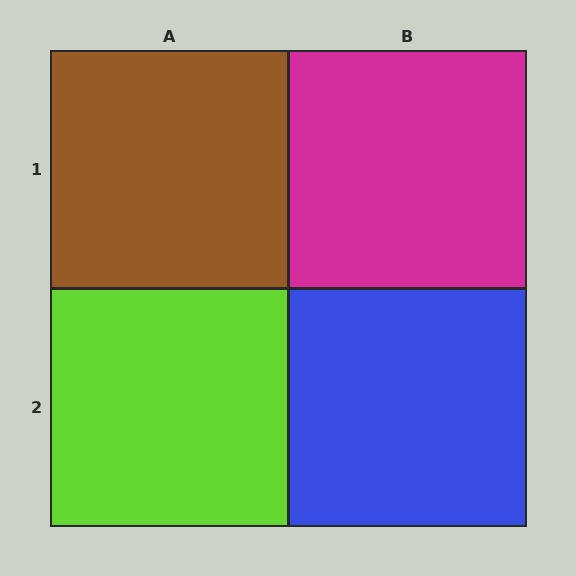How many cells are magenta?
1 cell is magenta.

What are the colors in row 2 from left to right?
Lime, blue.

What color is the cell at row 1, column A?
Brown.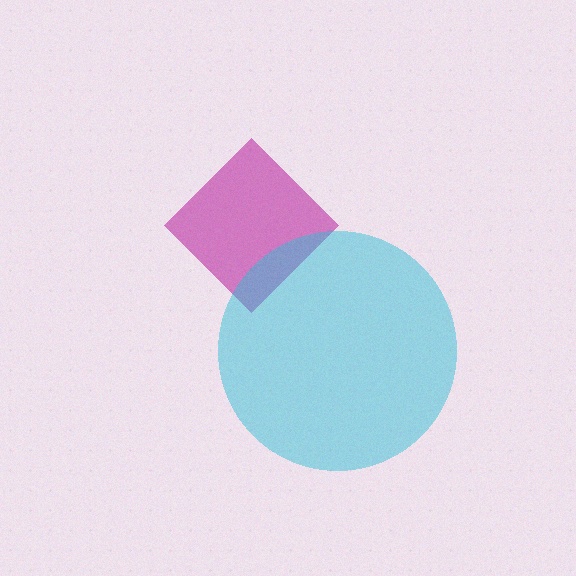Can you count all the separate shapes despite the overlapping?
Yes, there are 2 separate shapes.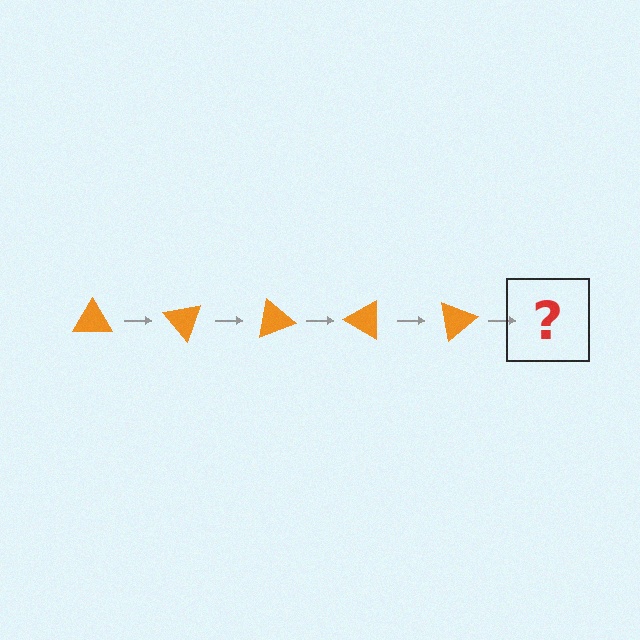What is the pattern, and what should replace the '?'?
The pattern is that the triangle rotates 50 degrees each step. The '?' should be an orange triangle rotated 250 degrees.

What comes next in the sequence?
The next element should be an orange triangle rotated 250 degrees.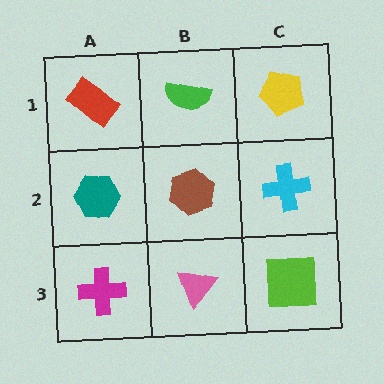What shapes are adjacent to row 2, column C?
A yellow pentagon (row 1, column C), a lime square (row 3, column C), a brown hexagon (row 2, column B).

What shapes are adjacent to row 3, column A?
A teal hexagon (row 2, column A), a pink triangle (row 3, column B).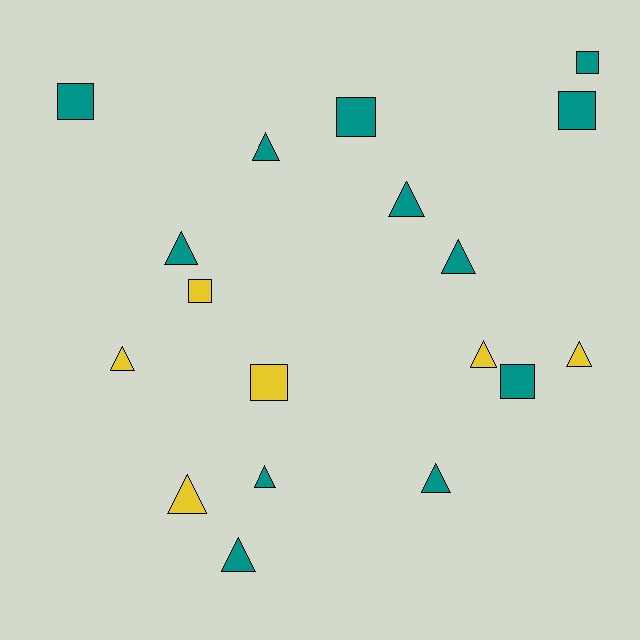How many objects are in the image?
There are 18 objects.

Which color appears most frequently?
Teal, with 12 objects.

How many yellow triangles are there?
There are 4 yellow triangles.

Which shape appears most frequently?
Triangle, with 11 objects.